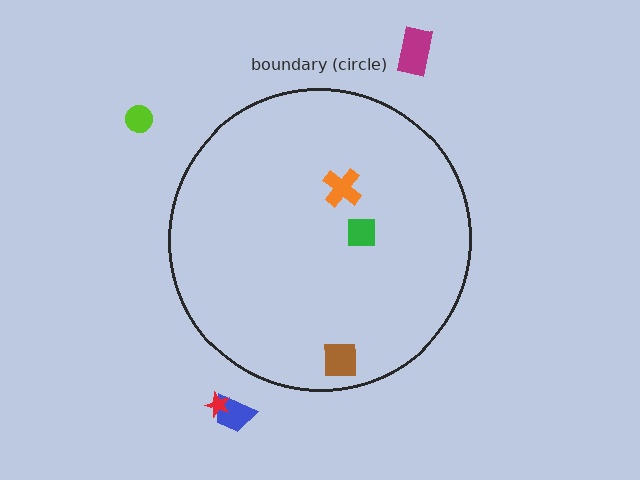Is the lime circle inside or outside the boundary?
Outside.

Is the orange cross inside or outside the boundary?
Inside.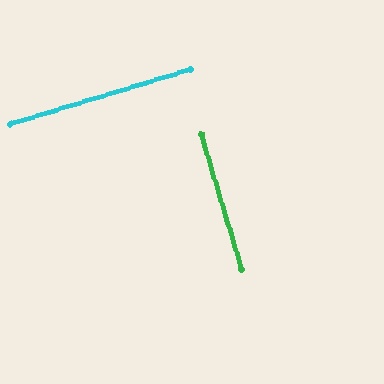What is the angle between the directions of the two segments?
Approximately 90 degrees.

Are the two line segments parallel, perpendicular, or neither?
Perpendicular — they meet at approximately 90°.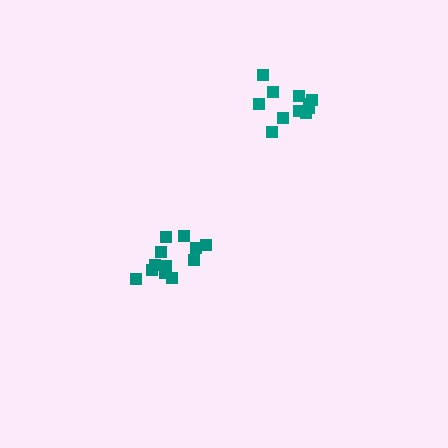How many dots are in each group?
Group 1: 11 dots, Group 2: 12 dots (23 total).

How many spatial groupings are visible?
There are 2 spatial groupings.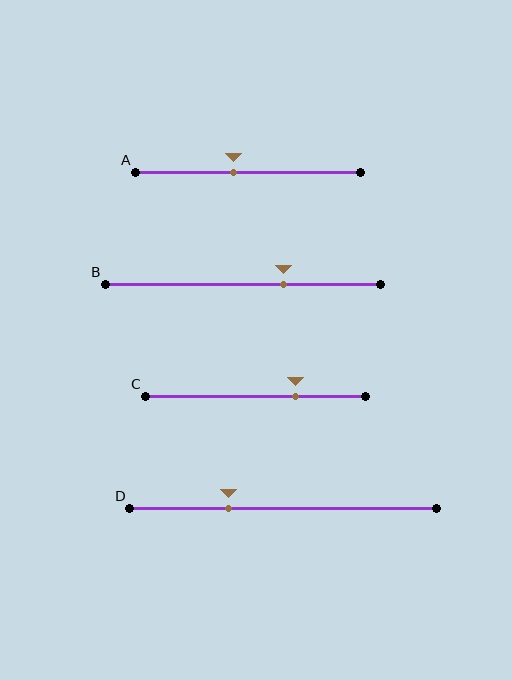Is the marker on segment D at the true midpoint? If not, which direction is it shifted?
No, the marker on segment D is shifted to the left by about 18% of the segment length.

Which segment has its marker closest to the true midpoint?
Segment A has its marker closest to the true midpoint.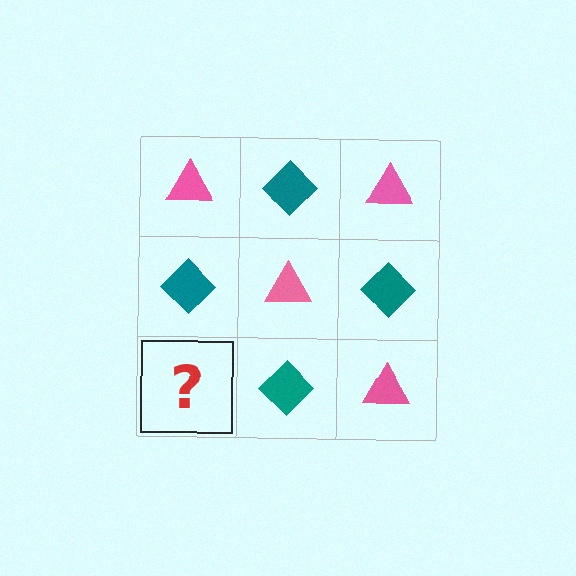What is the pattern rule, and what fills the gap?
The rule is that it alternates pink triangle and teal diamond in a checkerboard pattern. The gap should be filled with a pink triangle.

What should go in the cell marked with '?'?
The missing cell should contain a pink triangle.